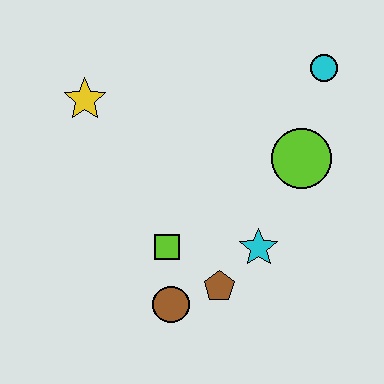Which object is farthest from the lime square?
The cyan circle is farthest from the lime square.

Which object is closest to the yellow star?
The lime square is closest to the yellow star.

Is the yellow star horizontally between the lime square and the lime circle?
No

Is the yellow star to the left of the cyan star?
Yes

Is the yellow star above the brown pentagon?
Yes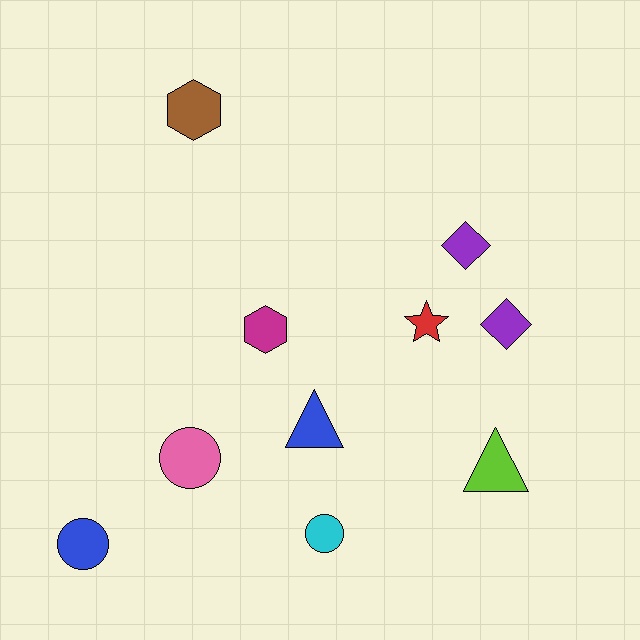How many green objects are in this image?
There are no green objects.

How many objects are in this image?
There are 10 objects.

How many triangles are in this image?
There are 2 triangles.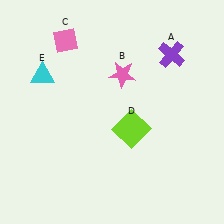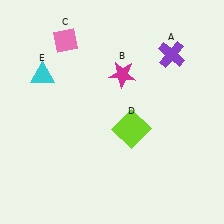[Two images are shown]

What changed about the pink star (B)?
In Image 1, B is pink. In Image 2, it changed to magenta.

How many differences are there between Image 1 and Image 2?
There is 1 difference between the two images.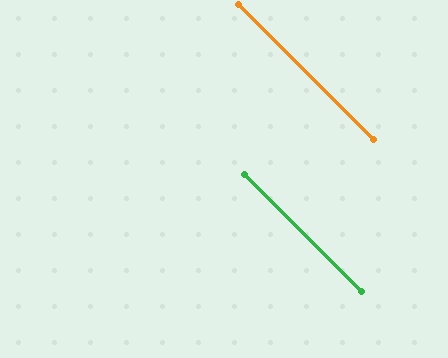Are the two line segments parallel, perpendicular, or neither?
Parallel — their directions differ by only 0.0°.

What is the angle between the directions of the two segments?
Approximately 0 degrees.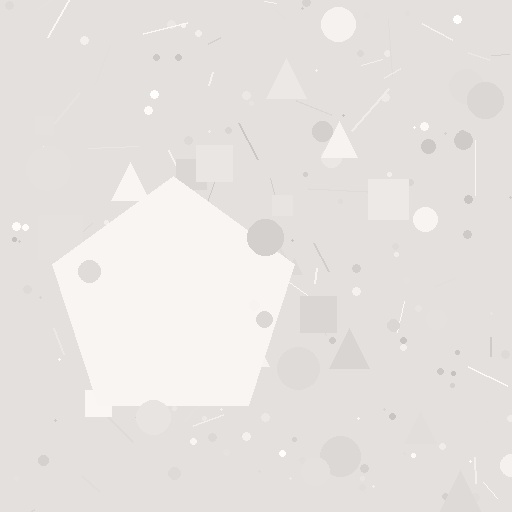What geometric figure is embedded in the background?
A pentagon is embedded in the background.